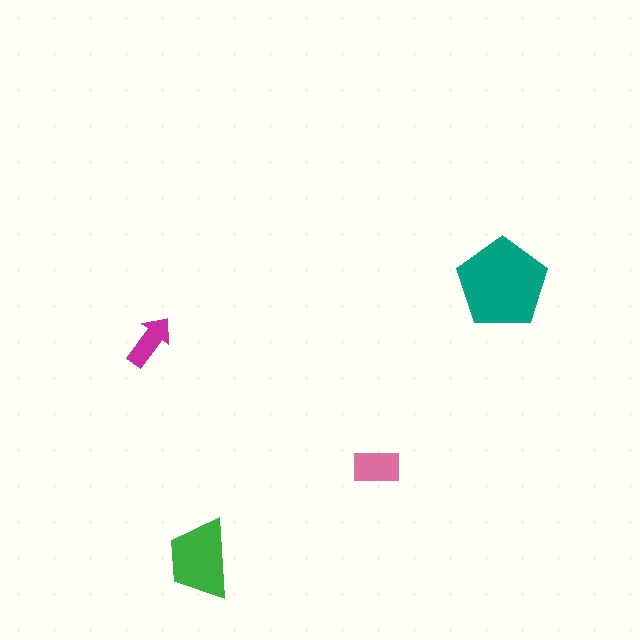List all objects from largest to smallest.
The teal pentagon, the green trapezoid, the pink rectangle, the magenta arrow.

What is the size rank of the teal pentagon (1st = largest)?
1st.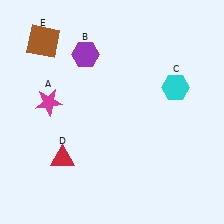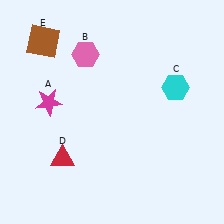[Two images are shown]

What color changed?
The hexagon (B) changed from purple in Image 1 to pink in Image 2.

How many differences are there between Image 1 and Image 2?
There is 1 difference between the two images.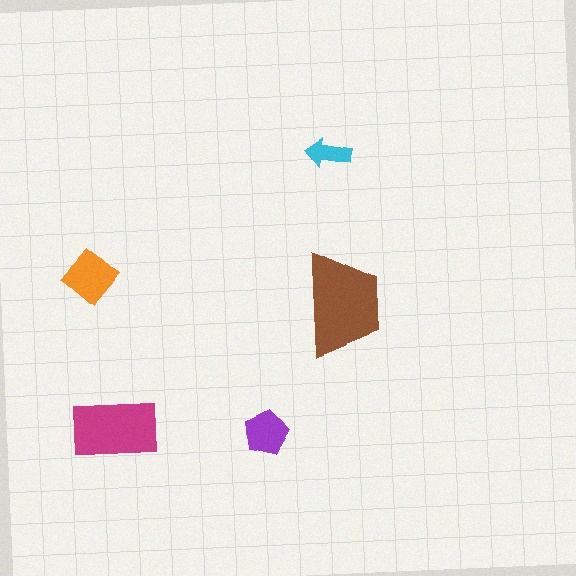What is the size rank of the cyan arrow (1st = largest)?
5th.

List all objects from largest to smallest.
The brown trapezoid, the magenta rectangle, the orange diamond, the purple pentagon, the cyan arrow.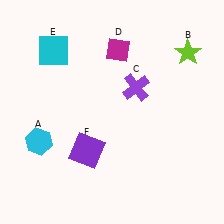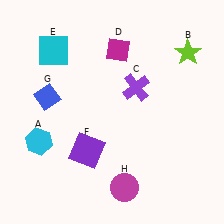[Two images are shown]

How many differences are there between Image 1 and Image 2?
There are 2 differences between the two images.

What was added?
A blue diamond (G), a magenta circle (H) were added in Image 2.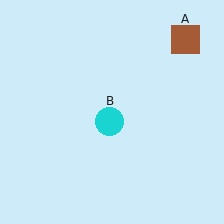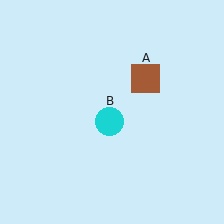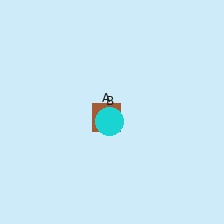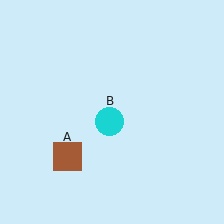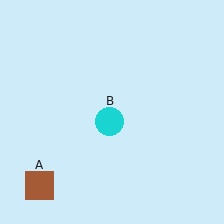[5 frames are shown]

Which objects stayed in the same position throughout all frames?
Cyan circle (object B) remained stationary.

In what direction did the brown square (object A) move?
The brown square (object A) moved down and to the left.